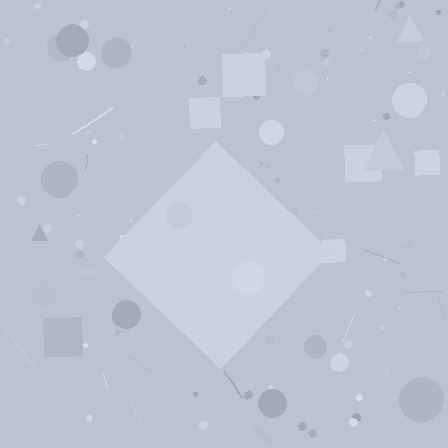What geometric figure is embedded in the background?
A diamond is embedded in the background.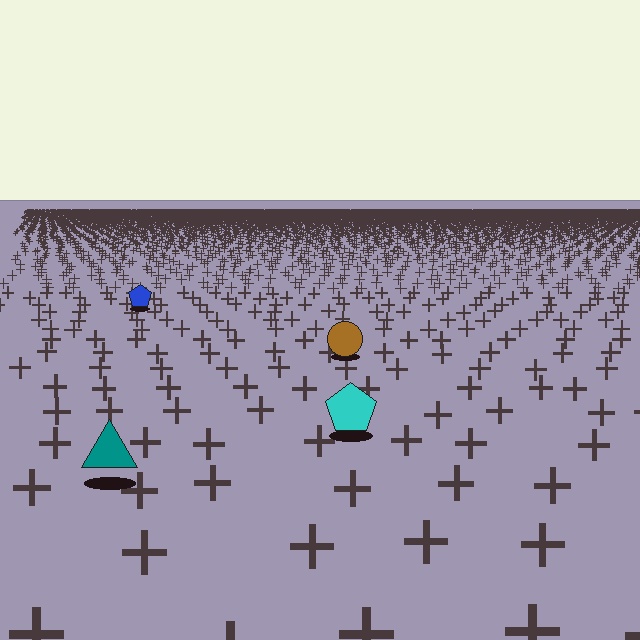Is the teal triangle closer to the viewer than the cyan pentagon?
Yes. The teal triangle is closer — you can tell from the texture gradient: the ground texture is coarser near it.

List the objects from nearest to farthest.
From nearest to farthest: the teal triangle, the cyan pentagon, the brown circle, the blue pentagon.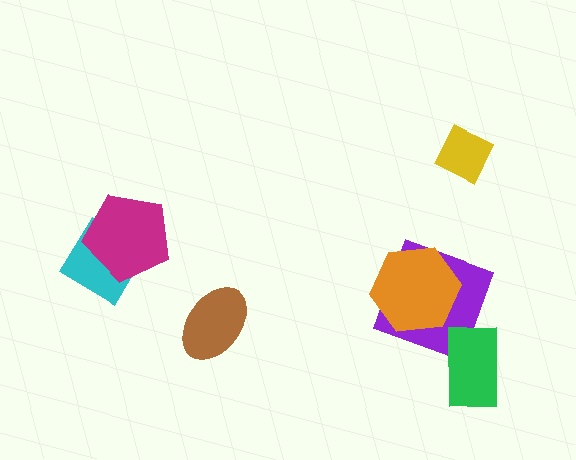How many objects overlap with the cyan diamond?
1 object overlaps with the cyan diamond.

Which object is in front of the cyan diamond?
The magenta pentagon is in front of the cyan diamond.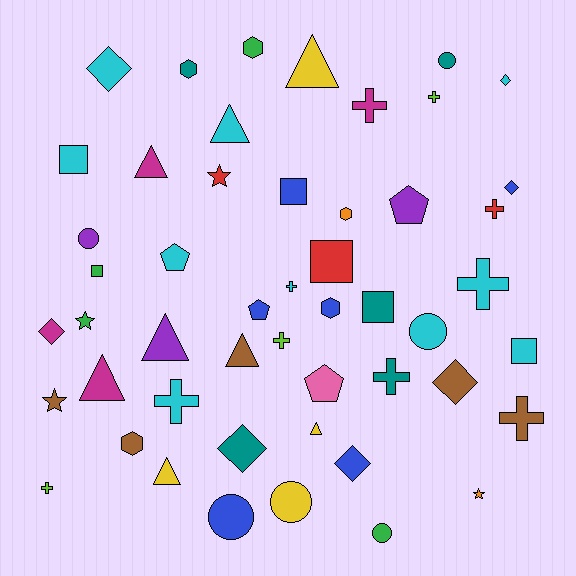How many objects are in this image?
There are 50 objects.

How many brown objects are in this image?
There are 5 brown objects.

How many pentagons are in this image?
There are 4 pentagons.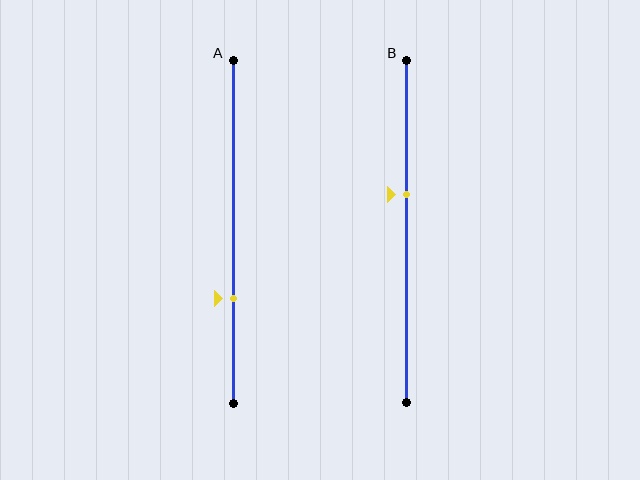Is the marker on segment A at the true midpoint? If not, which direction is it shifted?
No, the marker on segment A is shifted downward by about 19% of the segment length.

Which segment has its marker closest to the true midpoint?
Segment B has its marker closest to the true midpoint.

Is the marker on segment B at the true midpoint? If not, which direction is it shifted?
No, the marker on segment B is shifted upward by about 11% of the segment length.